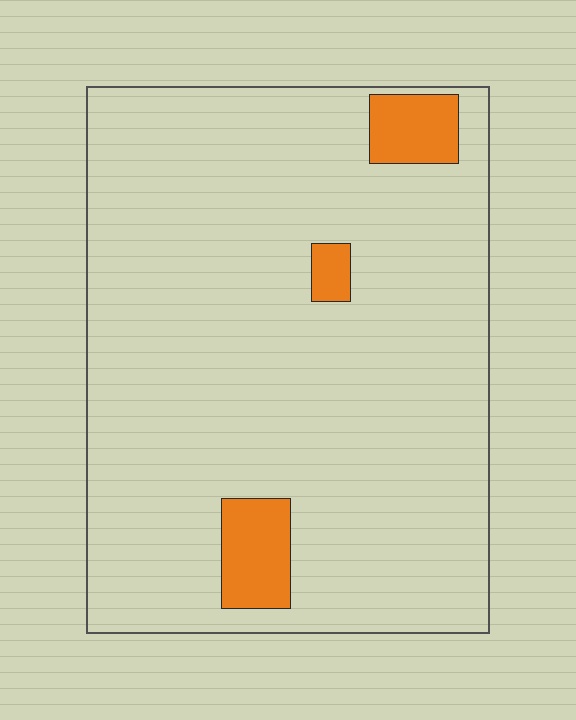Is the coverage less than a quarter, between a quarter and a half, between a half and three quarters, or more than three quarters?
Less than a quarter.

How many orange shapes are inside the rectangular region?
3.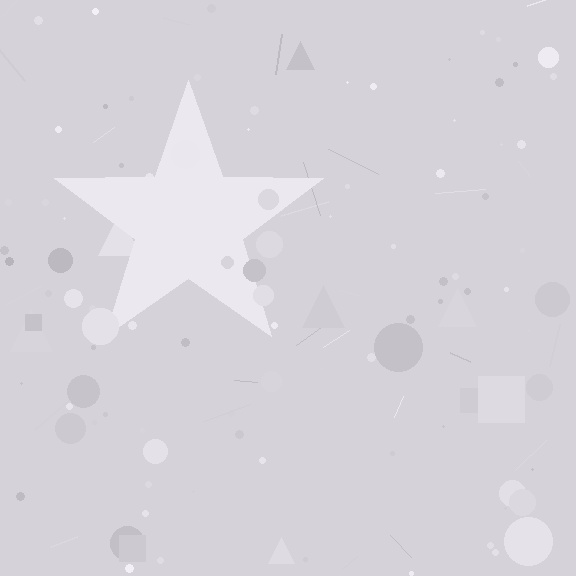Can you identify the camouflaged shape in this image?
The camouflaged shape is a star.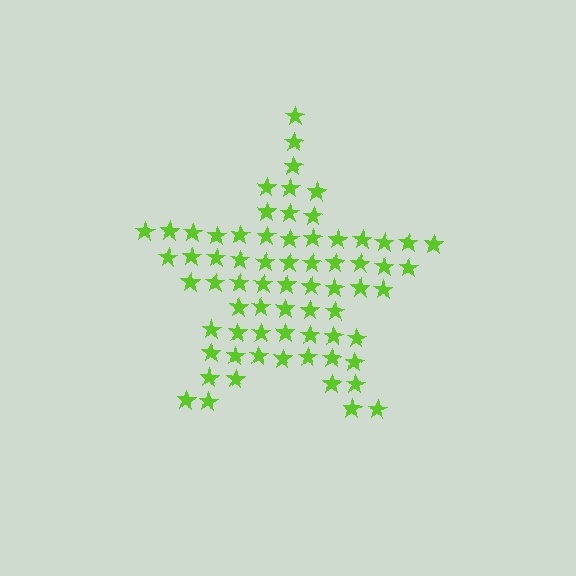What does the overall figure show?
The overall figure shows a star.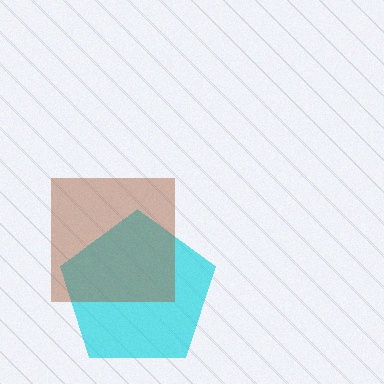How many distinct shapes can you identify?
There are 2 distinct shapes: a cyan pentagon, a brown square.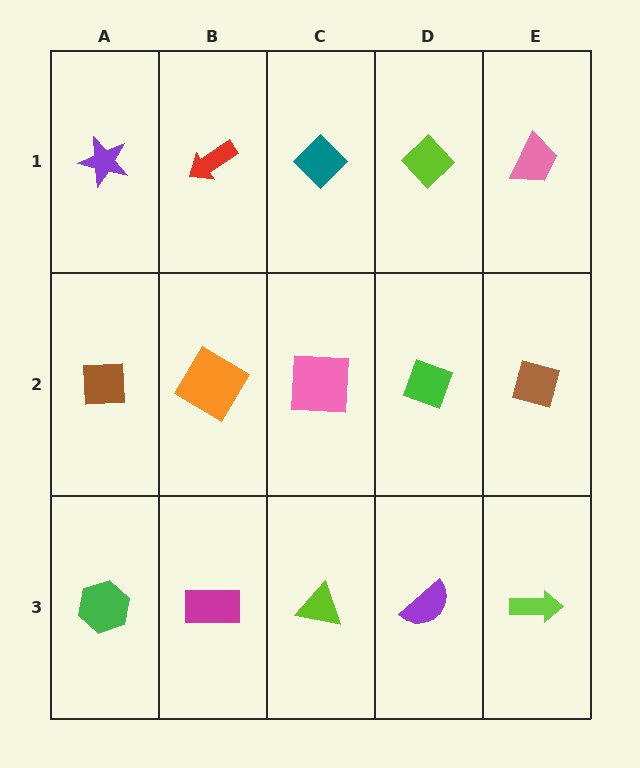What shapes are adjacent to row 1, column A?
A brown square (row 2, column A), a red arrow (row 1, column B).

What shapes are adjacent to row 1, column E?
A brown square (row 2, column E), a lime diamond (row 1, column D).